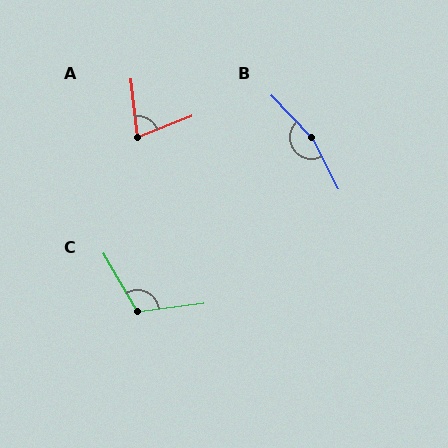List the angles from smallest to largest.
A (75°), C (112°), B (164°).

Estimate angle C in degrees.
Approximately 112 degrees.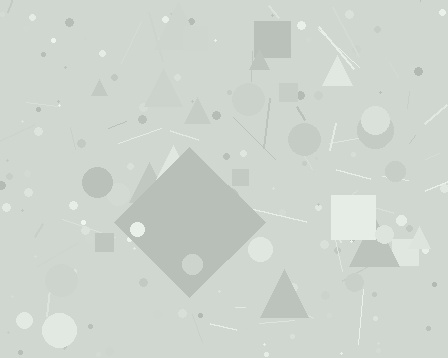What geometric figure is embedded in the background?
A diamond is embedded in the background.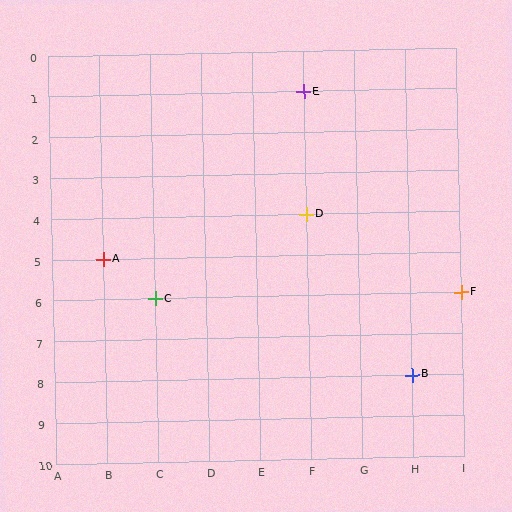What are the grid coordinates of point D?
Point D is at grid coordinates (F, 4).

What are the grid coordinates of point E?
Point E is at grid coordinates (F, 1).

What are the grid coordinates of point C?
Point C is at grid coordinates (C, 6).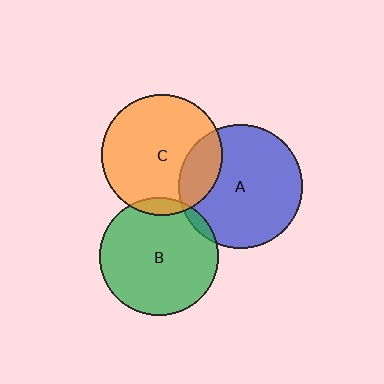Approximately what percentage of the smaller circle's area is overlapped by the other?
Approximately 5%.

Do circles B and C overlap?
Yes.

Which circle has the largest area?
Circle A (blue).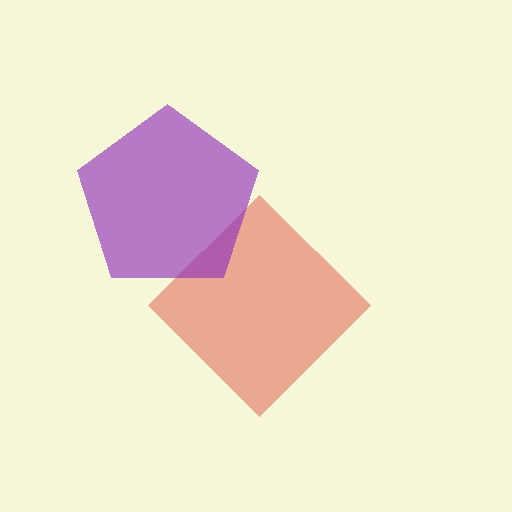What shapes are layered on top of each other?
The layered shapes are: a red diamond, a purple pentagon.